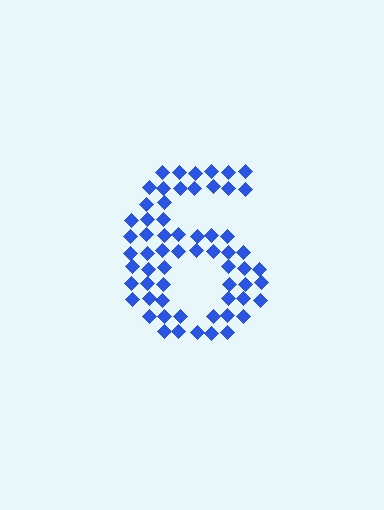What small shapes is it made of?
It is made of small diamonds.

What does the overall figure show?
The overall figure shows the digit 6.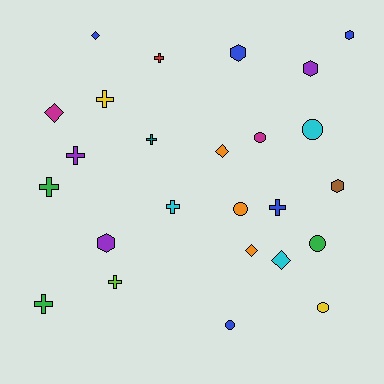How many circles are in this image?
There are 6 circles.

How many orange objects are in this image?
There are 3 orange objects.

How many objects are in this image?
There are 25 objects.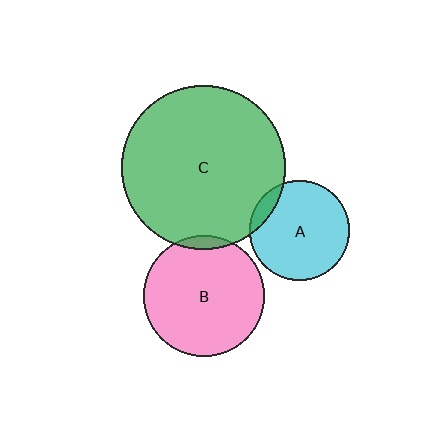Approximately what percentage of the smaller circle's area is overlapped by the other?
Approximately 5%.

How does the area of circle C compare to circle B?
Approximately 1.8 times.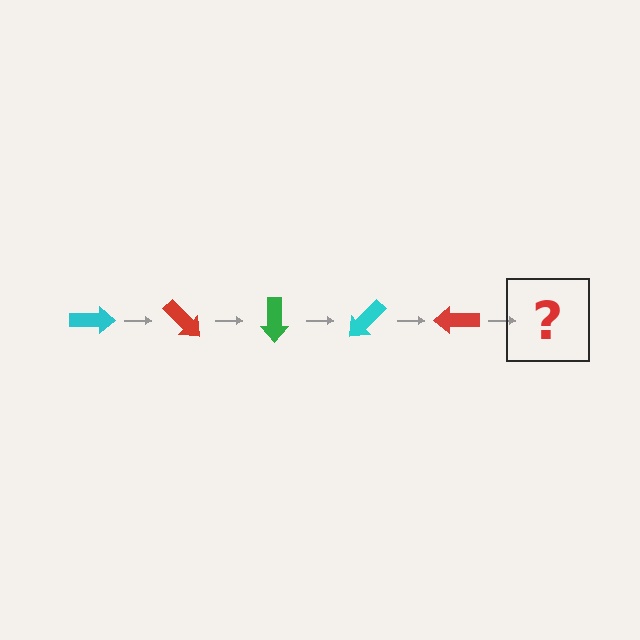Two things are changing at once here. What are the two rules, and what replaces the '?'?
The two rules are that it rotates 45 degrees each step and the color cycles through cyan, red, and green. The '?' should be a green arrow, rotated 225 degrees from the start.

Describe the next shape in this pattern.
It should be a green arrow, rotated 225 degrees from the start.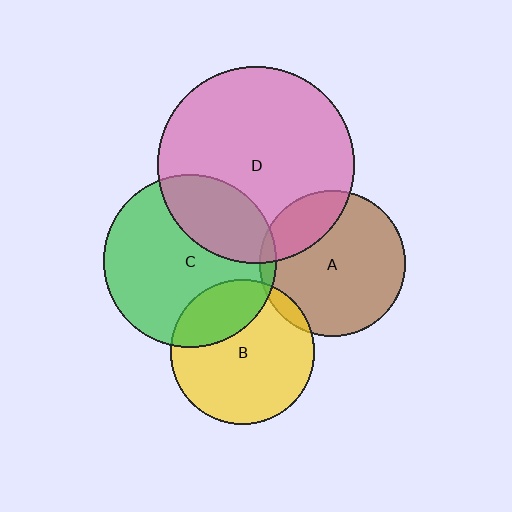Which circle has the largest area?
Circle D (pink).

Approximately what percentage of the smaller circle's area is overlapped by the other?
Approximately 5%.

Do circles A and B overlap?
Yes.